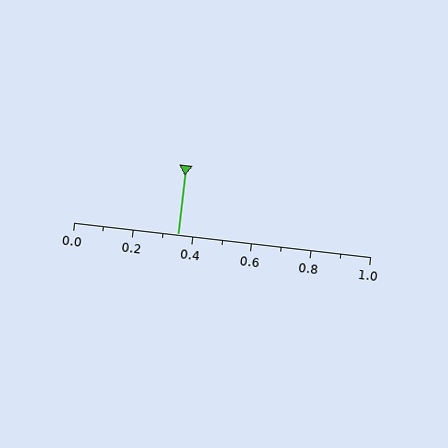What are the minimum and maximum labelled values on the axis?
The axis runs from 0.0 to 1.0.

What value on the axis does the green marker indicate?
The marker indicates approximately 0.35.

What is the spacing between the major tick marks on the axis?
The major ticks are spaced 0.2 apart.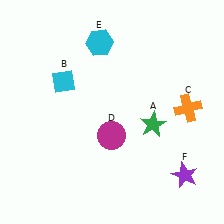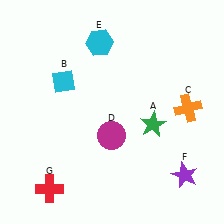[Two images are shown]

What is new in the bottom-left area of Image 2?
A red cross (G) was added in the bottom-left area of Image 2.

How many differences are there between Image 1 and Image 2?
There is 1 difference between the two images.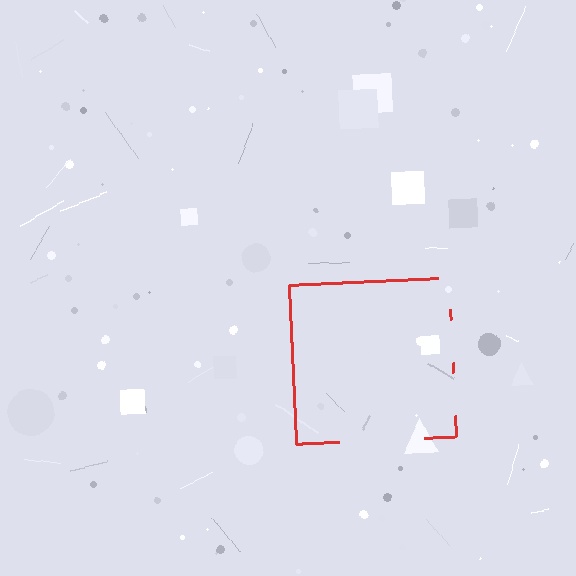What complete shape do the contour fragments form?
The contour fragments form a square.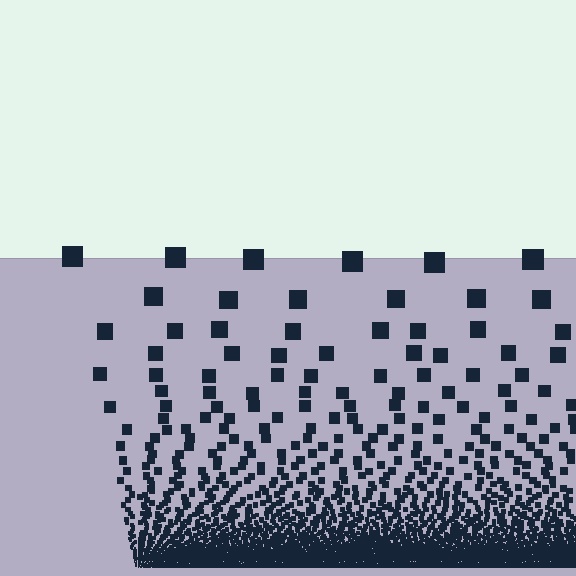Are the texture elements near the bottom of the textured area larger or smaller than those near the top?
Smaller. The gradient is inverted — elements near the bottom are smaller and denser.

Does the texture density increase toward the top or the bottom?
Density increases toward the bottom.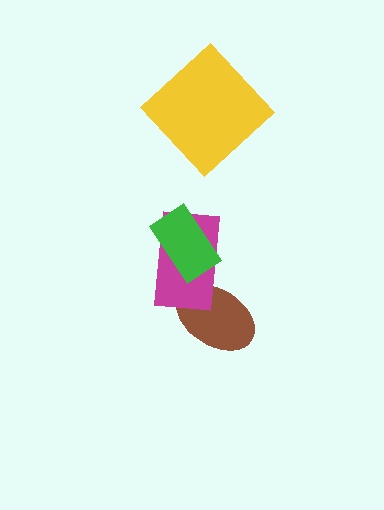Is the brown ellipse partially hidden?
Yes, it is partially covered by another shape.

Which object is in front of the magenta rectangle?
The green rectangle is in front of the magenta rectangle.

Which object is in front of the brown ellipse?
The magenta rectangle is in front of the brown ellipse.